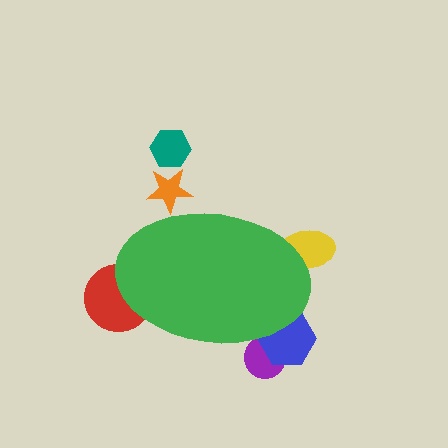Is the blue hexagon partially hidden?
Yes, the blue hexagon is partially hidden behind the green ellipse.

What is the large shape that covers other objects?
A green ellipse.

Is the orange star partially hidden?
Yes, the orange star is partially hidden behind the green ellipse.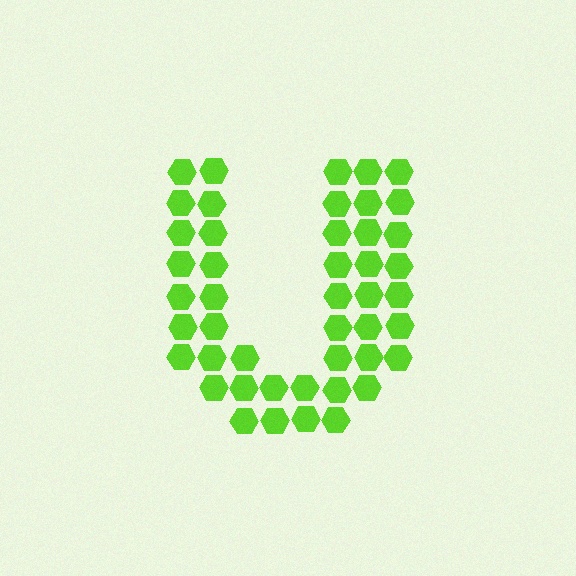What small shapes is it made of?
It is made of small hexagons.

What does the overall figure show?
The overall figure shows the letter U.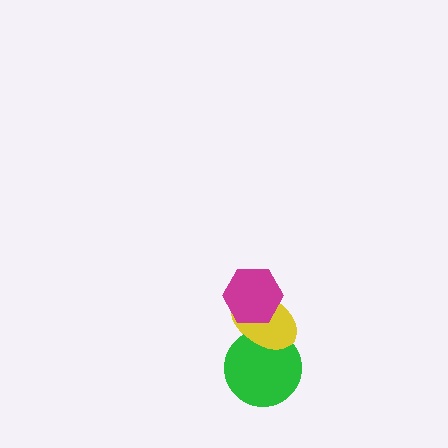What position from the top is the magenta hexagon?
The magenta hexagon is 1st from the top.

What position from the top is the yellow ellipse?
The yellow ellipse is 2nd from the top.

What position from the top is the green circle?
The green circle is 3rd from the top.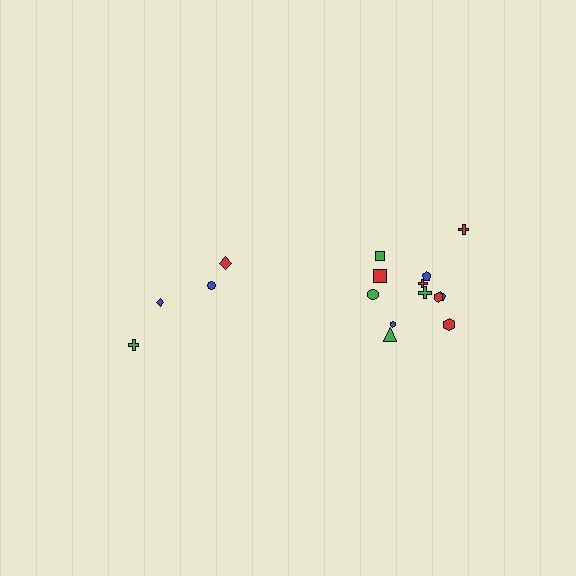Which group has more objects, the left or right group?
The right group.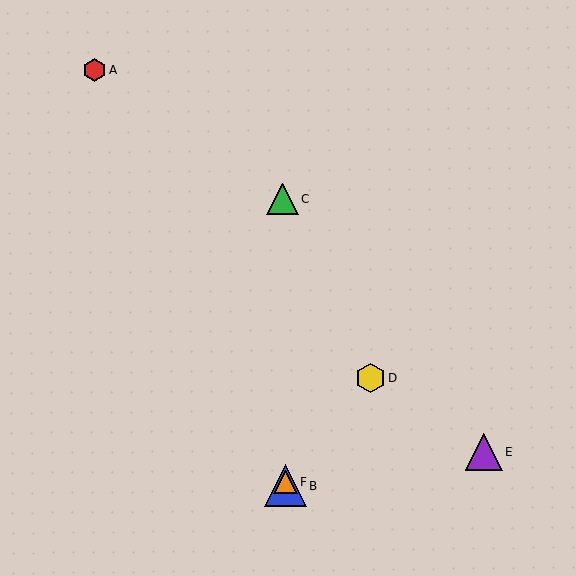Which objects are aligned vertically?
Objects B, C, F are aligned vertically.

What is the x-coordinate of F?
Object F is at x≈286.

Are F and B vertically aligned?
Yes, both are at x≈286.